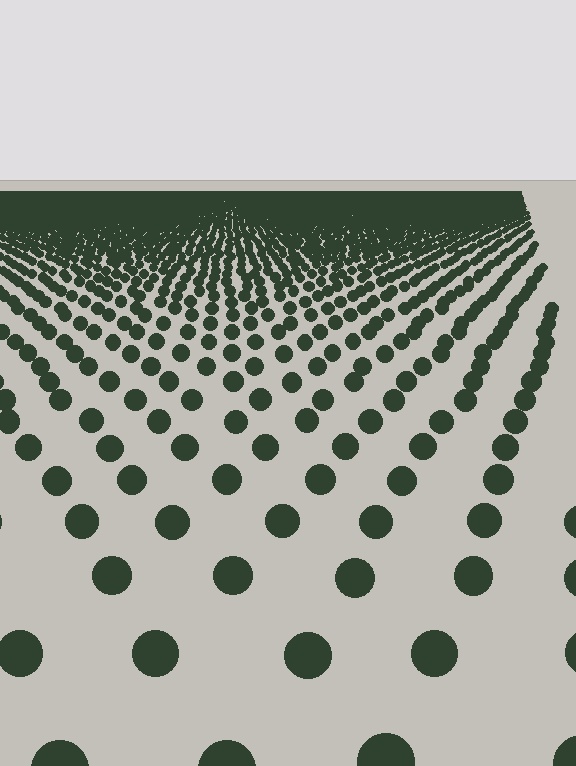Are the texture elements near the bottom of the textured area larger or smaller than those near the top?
Larger. Near the bottom, elements are closer to the viewer and appear at a bigger on-screen size.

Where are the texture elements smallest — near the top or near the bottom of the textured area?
Near the top.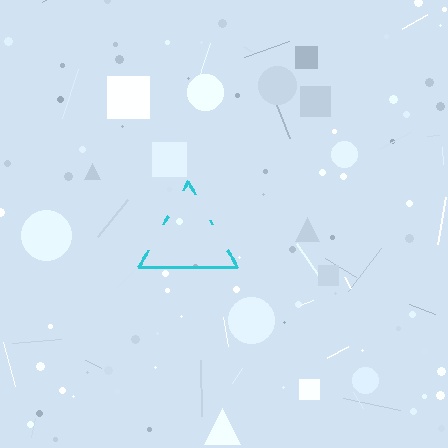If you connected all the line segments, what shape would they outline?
They would outline a triangle.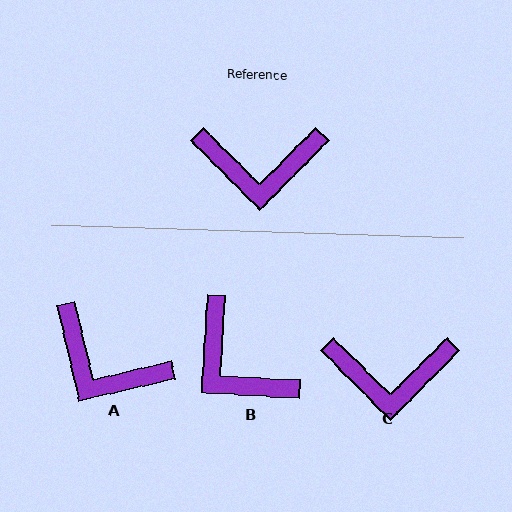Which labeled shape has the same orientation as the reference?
C.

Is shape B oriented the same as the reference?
No, it is off by about 49 degrees.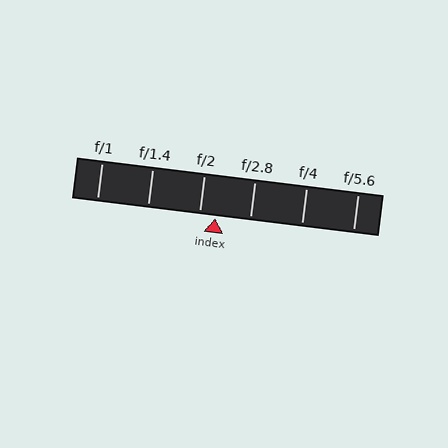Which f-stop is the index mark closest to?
The index mark is closest to f/2.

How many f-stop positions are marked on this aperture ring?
There are 6 f-stop positions marked.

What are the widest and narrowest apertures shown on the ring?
The widest aperture shown is f/1 and the narrowest is f/5.6.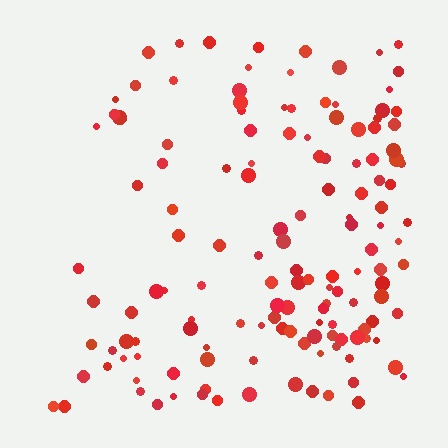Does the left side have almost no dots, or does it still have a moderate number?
Still a moderate number, just noticeably fewer than the right.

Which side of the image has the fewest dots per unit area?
The left.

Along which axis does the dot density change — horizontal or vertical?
Horizontal.